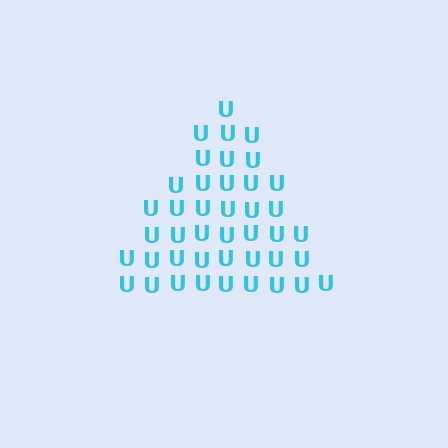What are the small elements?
The small elements are letter U's.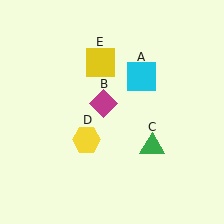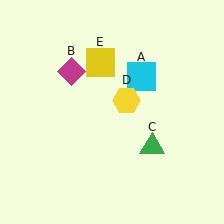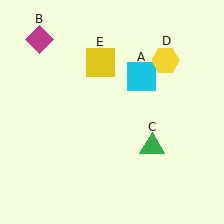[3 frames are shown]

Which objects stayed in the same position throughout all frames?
Cyan square (object A) and green triangle (object C) and yellow square (object E) remained stationary.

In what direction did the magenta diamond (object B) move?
The magenta diamond (object B) moved up and to the left.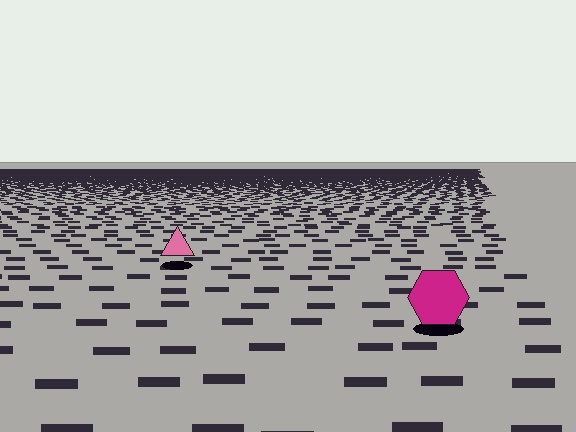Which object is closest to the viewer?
The magenta hexagon is closest. The texture marks near it are larger and more spread out.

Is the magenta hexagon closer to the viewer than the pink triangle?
Yes. The magenta hexagon is closer — you can tell from the texture gradient: the ground texture is coarser near it.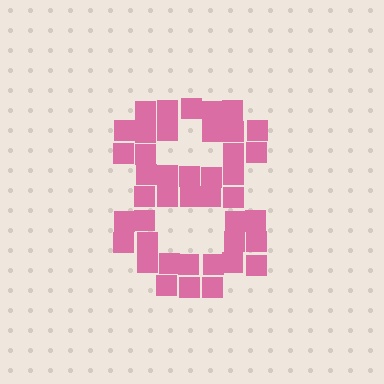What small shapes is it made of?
It is made of small squares.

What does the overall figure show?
The overall figure shows the digit 8.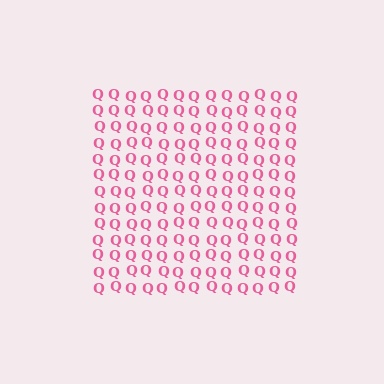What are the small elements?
The small elements are letter Q's.